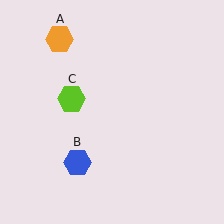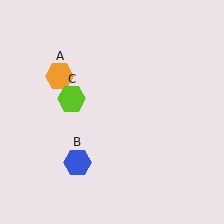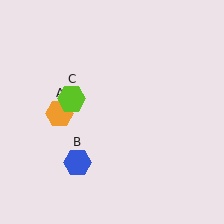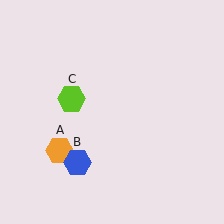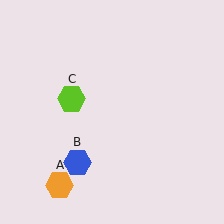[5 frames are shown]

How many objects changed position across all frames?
1 object changed position: orange hexagon (object A).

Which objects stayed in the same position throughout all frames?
Blue hexagon (object B) and lime hexagon (object C) remained stationary.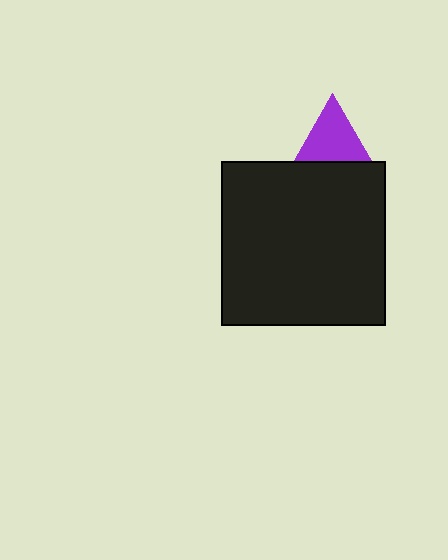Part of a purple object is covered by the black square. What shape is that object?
It is a triangle.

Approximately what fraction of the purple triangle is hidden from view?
Roughly 43% of the purple triangle is hidden behind the black square.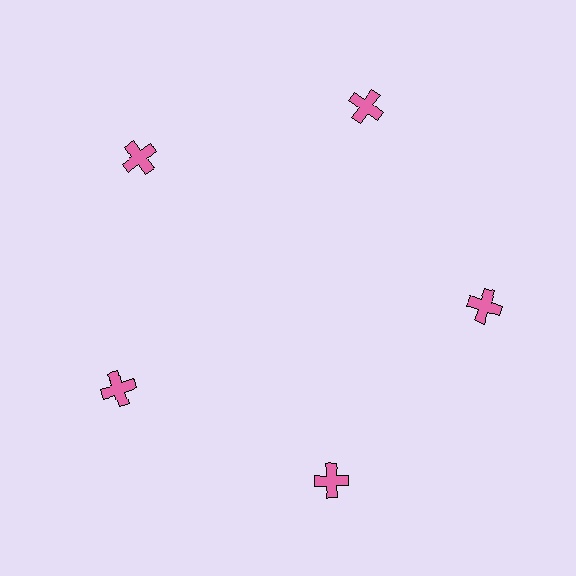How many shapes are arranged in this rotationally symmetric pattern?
There are 5 shapes, arranged in 5 groups of 1.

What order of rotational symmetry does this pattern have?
This pattern has 5-fold rotational symmetry.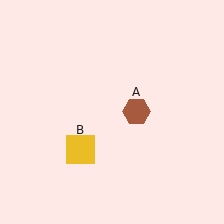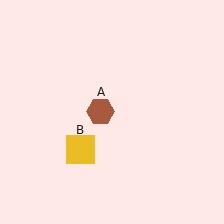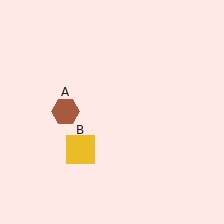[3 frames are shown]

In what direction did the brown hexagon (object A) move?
The brown hexagon (object A) moved left.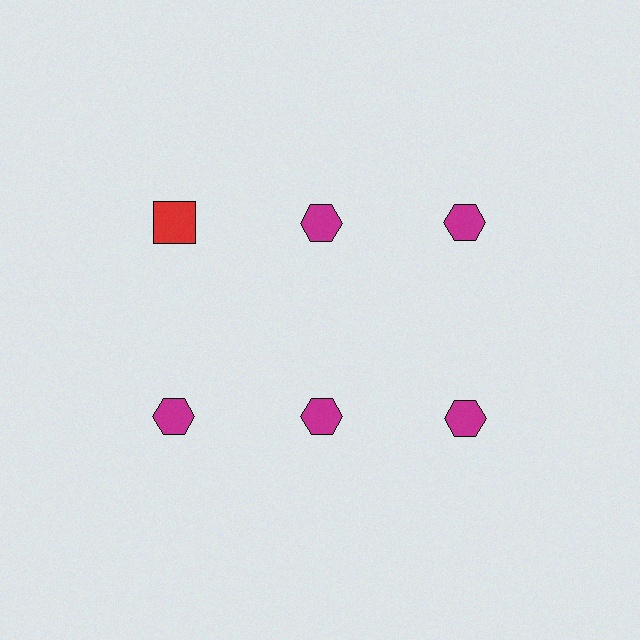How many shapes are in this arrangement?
There are 6 shapes arranged in a grid pattern.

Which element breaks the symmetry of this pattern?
The red square in the top row, leftmost column breaks the symmetry. All other shapes are magenta hexagons.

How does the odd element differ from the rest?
It differs in both color (red instead of magenta) and shape (square instead of hexagon).